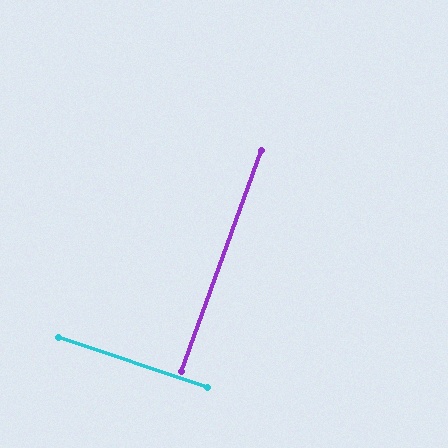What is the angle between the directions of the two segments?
Approximately 88 degrees.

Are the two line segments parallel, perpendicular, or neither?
Perpendicular — they meet at approximately 88°.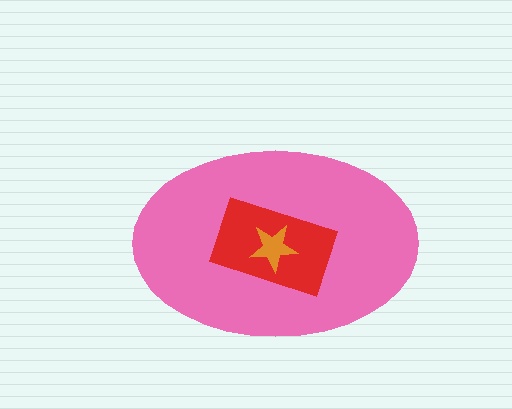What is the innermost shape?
The orange star.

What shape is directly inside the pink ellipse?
The red rectangle.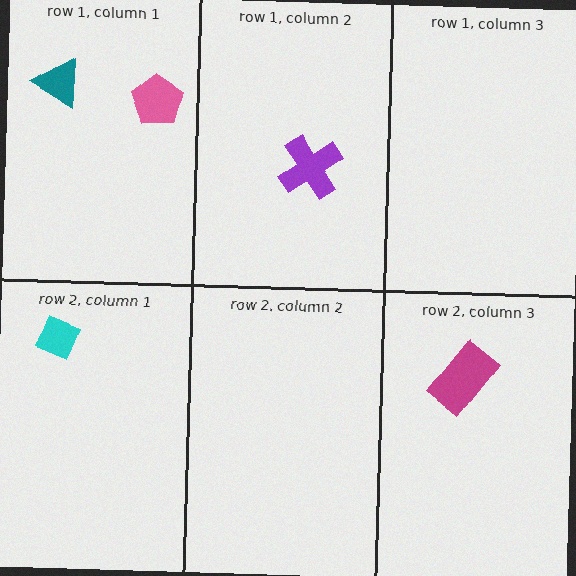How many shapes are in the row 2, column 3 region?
1.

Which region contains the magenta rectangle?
The row 2, column 3 region.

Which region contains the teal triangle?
The row 1, column 1 region.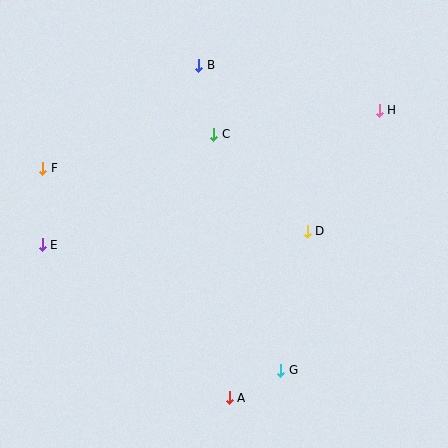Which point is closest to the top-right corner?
Point H is closest to the top-right corner.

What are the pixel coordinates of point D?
Point D is at (307, 231).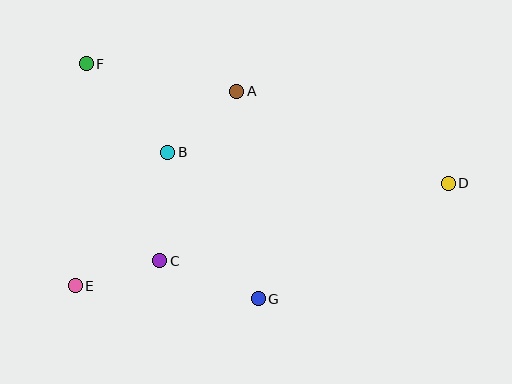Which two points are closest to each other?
Points C and E are closest to each other.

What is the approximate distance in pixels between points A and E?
The distance between A and E is approximately 253 pixels.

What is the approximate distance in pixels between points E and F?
The distance between E and F is approximately 223 pixels.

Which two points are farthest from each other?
Points D and E are farthest from each other.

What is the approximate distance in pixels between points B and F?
The distance between B and F is approximately 120 pixels.